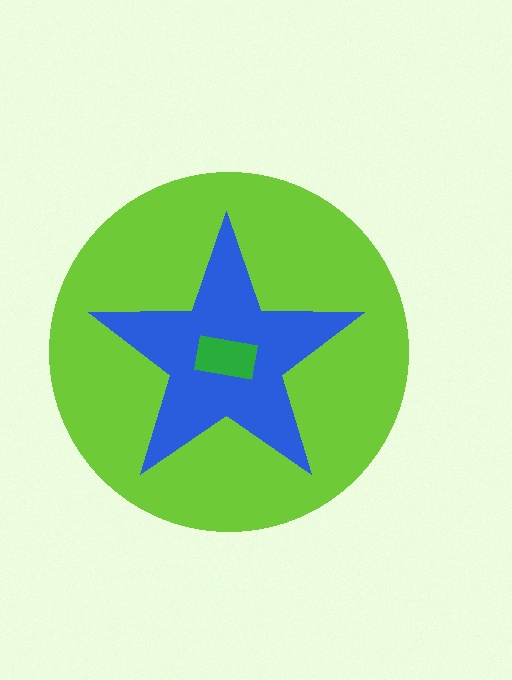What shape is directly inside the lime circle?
The blue star.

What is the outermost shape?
The lime circle.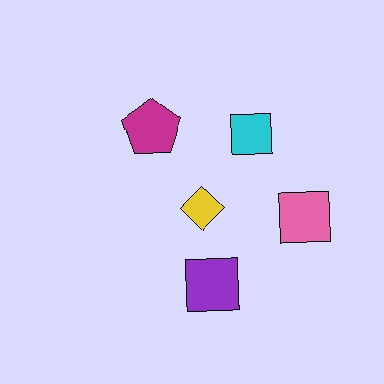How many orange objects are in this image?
There are no orange objects.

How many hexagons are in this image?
There are no hexagons.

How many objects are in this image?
There are 5 objects.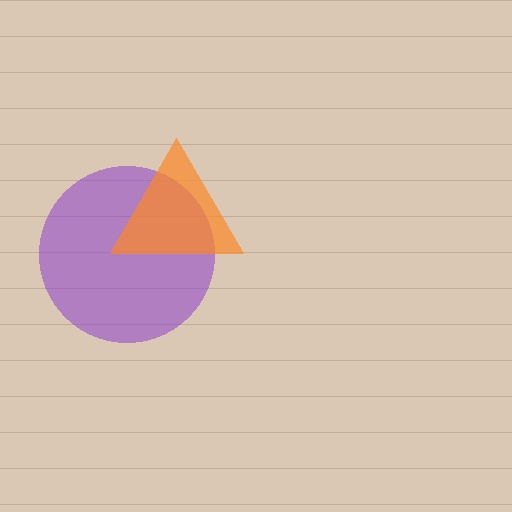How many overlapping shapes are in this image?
There are 2 overlapping shapes in the image.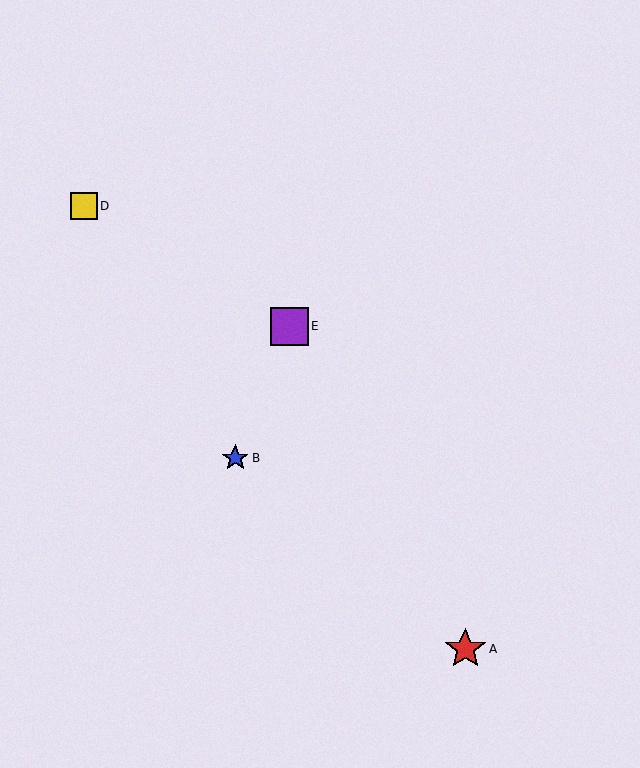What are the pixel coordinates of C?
Object C is at (288, 330).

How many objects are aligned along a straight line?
3 objects (B, C, E) are aligned along a straight line.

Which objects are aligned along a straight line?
Objects B, C, E are aligned along a straight line.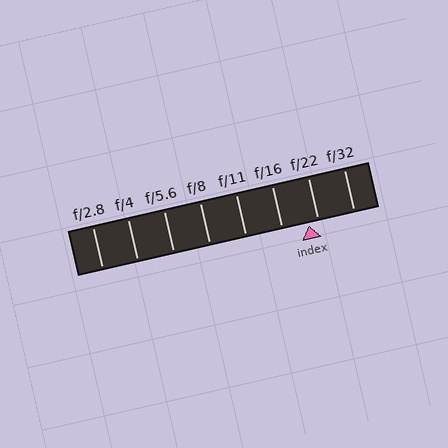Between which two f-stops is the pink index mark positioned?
The index mark is between f/16 and f/22.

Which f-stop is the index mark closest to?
The index mark is closest to f/22.